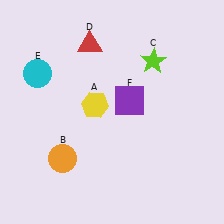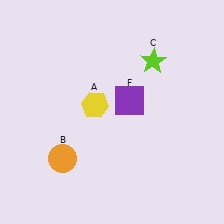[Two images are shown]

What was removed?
The cyan circle (E), the red triangle (D) were removed in Image 2.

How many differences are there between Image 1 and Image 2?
There are 2 differences between the two images.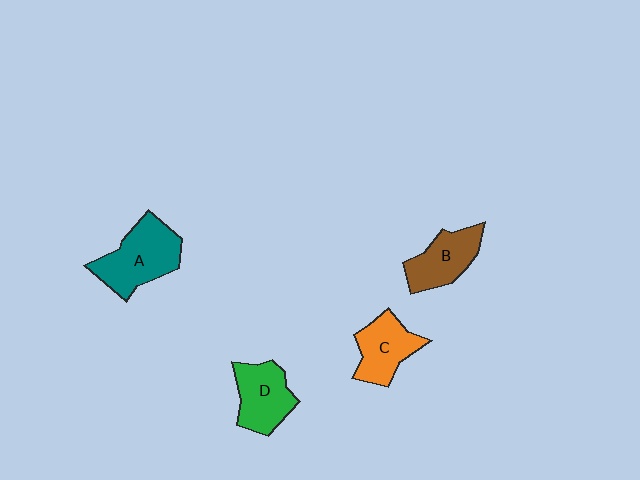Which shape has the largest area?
Shape A (teal).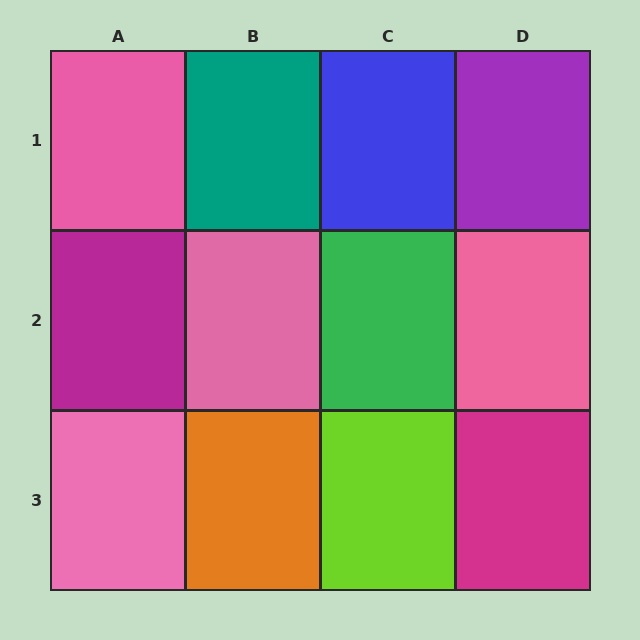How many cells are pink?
4 cells are pink.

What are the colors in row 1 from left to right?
Pink, teal, blue, purple.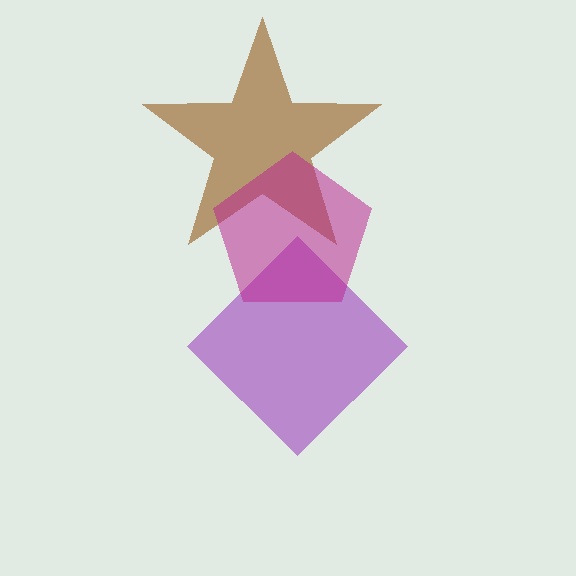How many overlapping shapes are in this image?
There are 3 overlapping shapes in the image.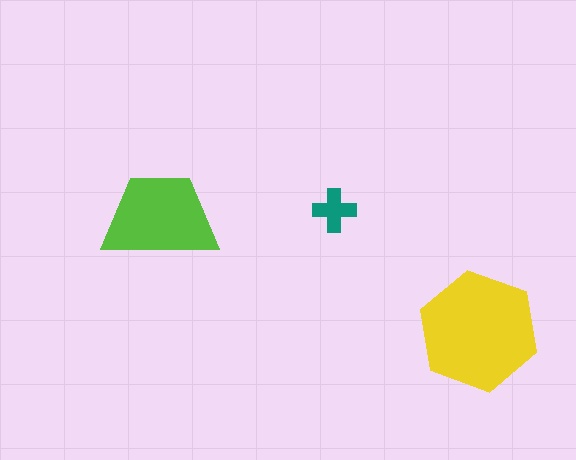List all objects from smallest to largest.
The teal cross, the lime trapezoid, the yellow hexagon.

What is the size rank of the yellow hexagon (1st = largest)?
1st.